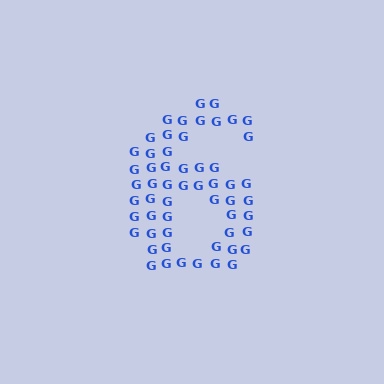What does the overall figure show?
The overall figure shows the digit 6.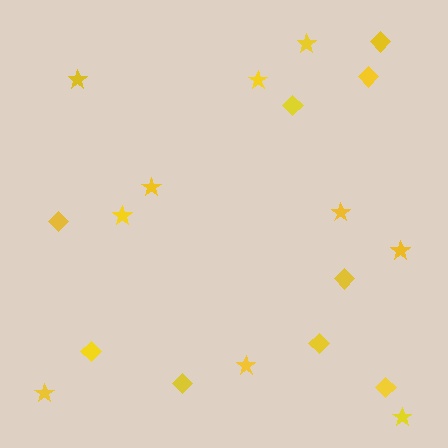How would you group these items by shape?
There are 2 groups: one group of diamonds (9) and one group of stars (10).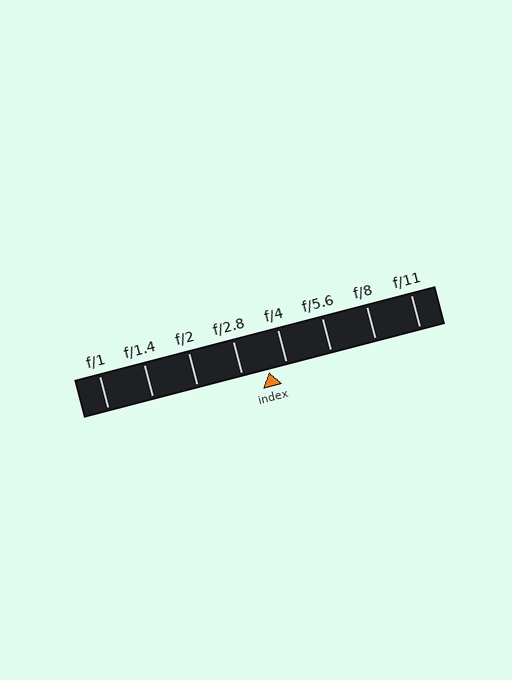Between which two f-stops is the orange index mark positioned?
The index mark is between f/2.8 and f/4.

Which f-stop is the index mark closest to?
The index mark is closest to f/4.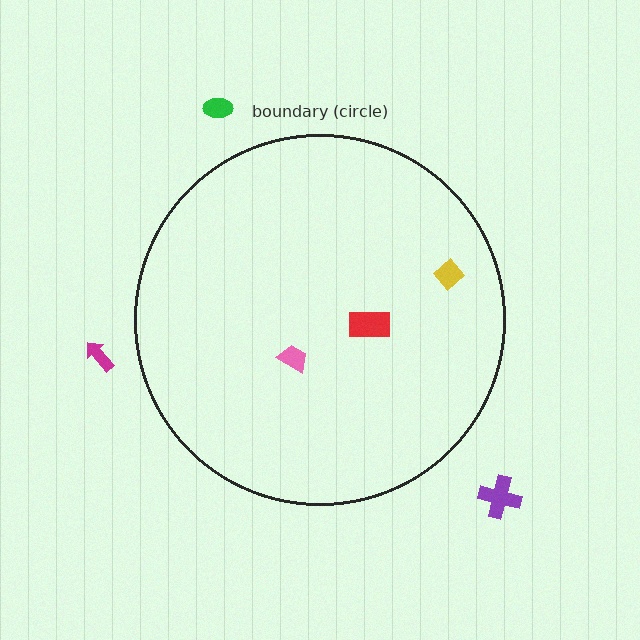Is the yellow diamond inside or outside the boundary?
Inside.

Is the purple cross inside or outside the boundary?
Outside.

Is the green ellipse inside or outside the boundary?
Outside.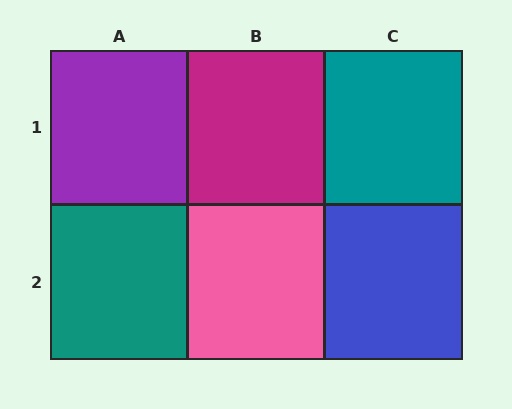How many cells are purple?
1 cell is purple.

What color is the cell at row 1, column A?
Purple.